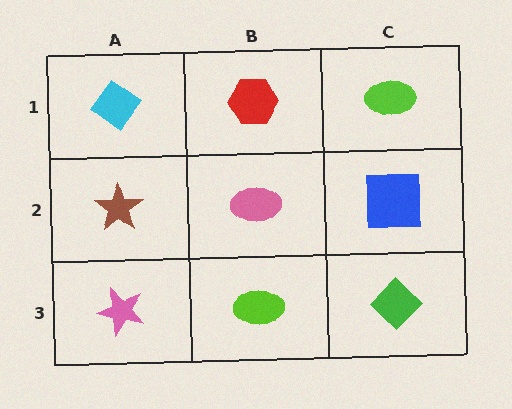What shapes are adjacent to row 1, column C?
A blue square (row 2, column C), a red hexagon (row 1, column B).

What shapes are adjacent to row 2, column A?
A cyan diamond (row 1, column A), a pink star (row 3, column A), a pink ellipse (row 2, column B).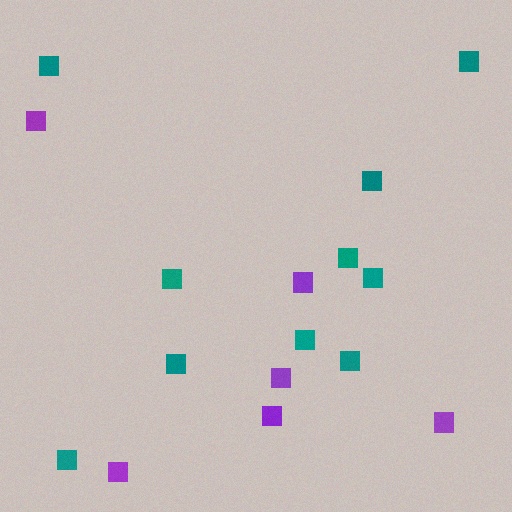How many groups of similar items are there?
There are 2 groups: one group of purple squares (6) and one group of teal squares (10).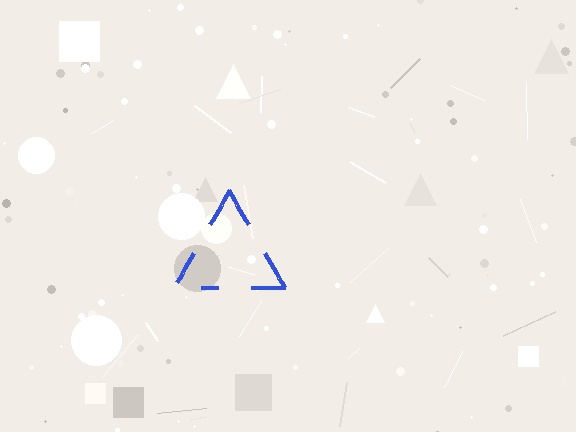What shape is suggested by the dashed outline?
The dashed outline suggests a triangle.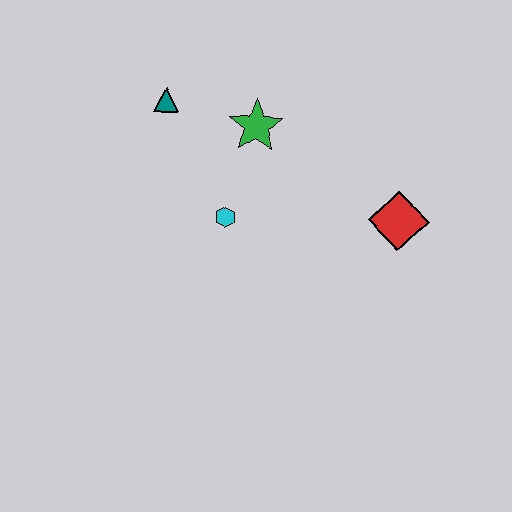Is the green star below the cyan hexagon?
No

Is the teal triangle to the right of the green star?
No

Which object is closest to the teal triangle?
The green star is closest to the teal triangle.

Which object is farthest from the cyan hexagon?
The red diamond is farthest from the cyan hexagon.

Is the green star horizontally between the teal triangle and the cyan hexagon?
No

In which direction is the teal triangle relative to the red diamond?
The teal triangle is to the left of the red diamond.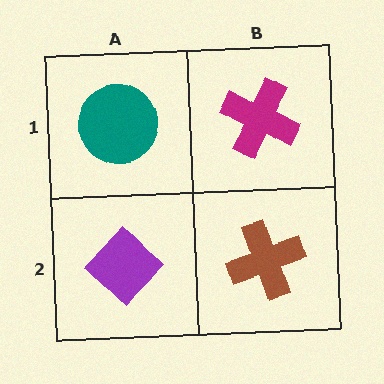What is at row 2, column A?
A purple diamond.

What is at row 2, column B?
A brown cross.